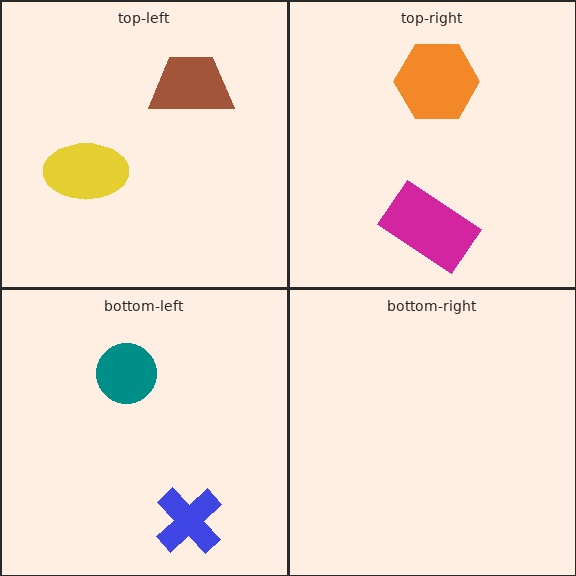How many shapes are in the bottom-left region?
2.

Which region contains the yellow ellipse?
The top-left region.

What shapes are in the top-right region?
The orange hexagon, the magenta rectangle.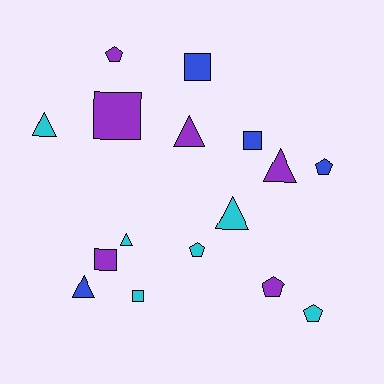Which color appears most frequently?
Purple, with 6 objects.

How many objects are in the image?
There are 16 objects.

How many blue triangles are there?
There is 1 blue triangle.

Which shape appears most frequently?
Triangle, with 6 objects.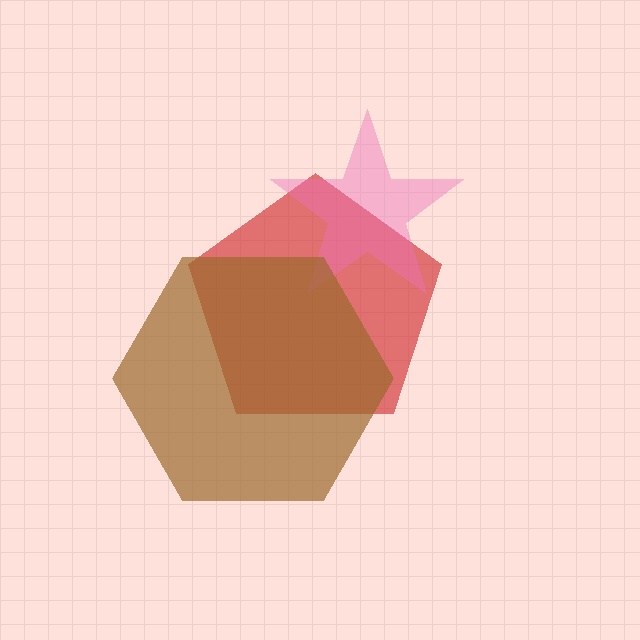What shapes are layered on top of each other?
The layered shapes are: a red pentagon, a pink star, a brown hexagon.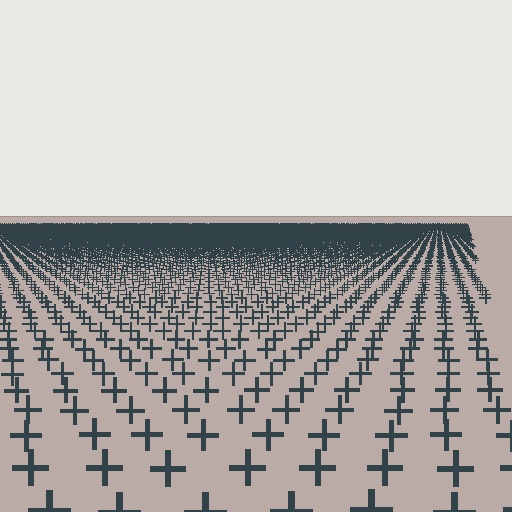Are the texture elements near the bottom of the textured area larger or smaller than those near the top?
Larger. Near the bottom, elements are closer to the viewer and appear at a bigger on-screen size.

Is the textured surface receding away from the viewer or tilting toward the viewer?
The surface is receding away from the viewer. Texture elements get smaller and denser toward the top.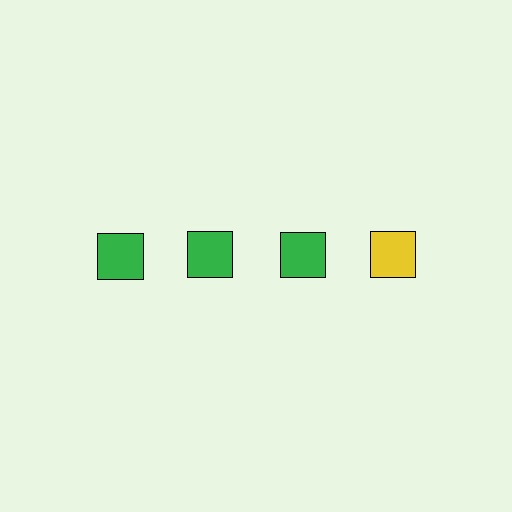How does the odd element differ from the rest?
It has a different color: yellow instead of green.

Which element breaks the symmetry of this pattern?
The yellow square in the top row, second from right column breaks the symmetry. All other shapes are green squares.